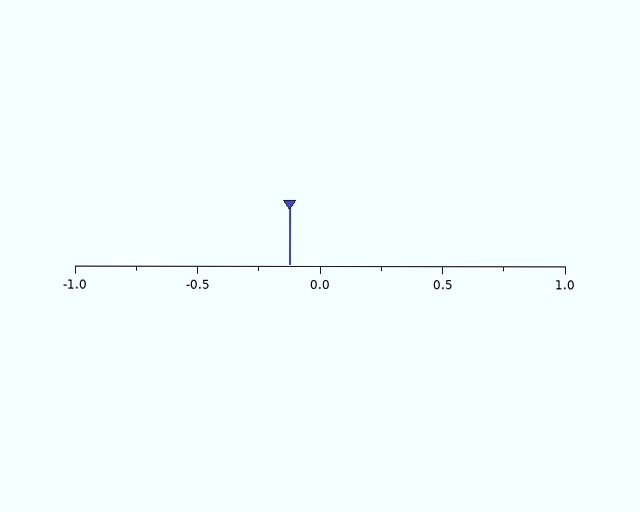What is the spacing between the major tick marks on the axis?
The major ticks are spaced 0.5 apart.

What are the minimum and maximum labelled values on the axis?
The axis runs from -1.0 to 1.0.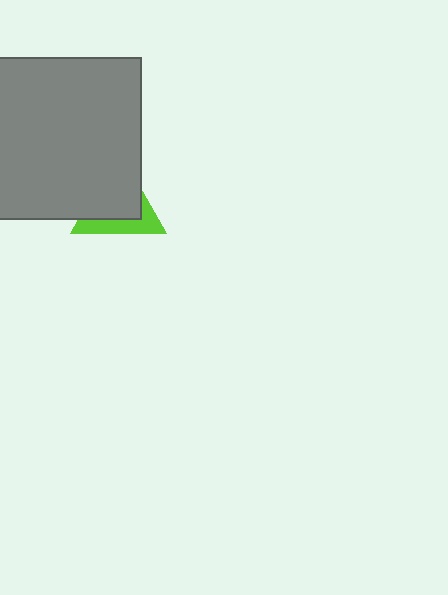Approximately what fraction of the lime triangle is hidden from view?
Roughly 63% of the lime triangle is hidden behind the gray rectangle.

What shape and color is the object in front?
The object in front is a gray rectangle.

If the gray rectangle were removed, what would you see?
You would see the complete lime triangle.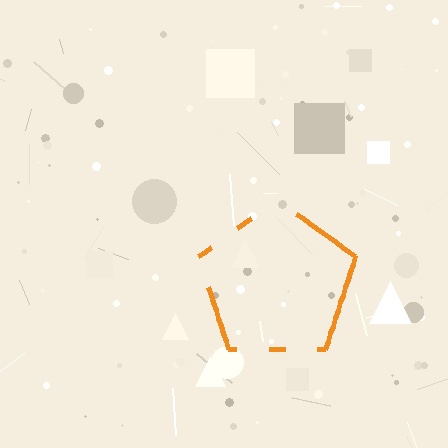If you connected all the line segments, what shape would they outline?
They would outline a pentagon.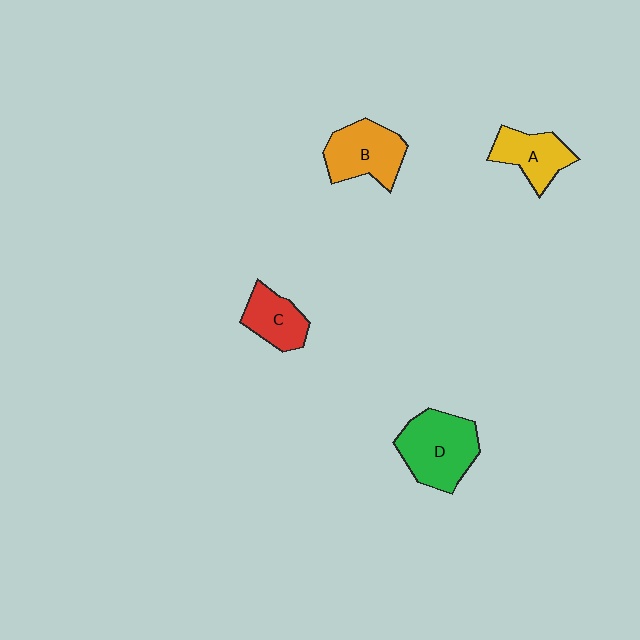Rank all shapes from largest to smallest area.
From largest to smallest: D (green), B (orange), A (yellow), C (red).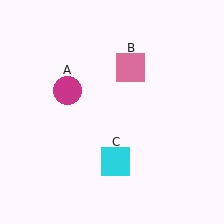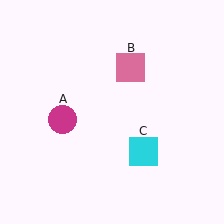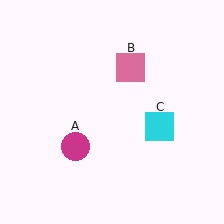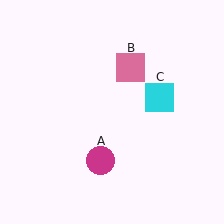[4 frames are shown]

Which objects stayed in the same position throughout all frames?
Pink square (object B) remained stationary.